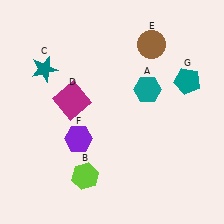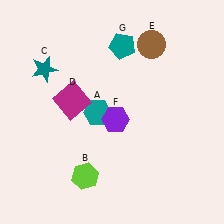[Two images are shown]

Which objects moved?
The objects that moved are: the teal hexagon (A), the purple hexagon (F), the teal pentagon (G).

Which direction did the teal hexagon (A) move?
The teal hexagon (A) moved left.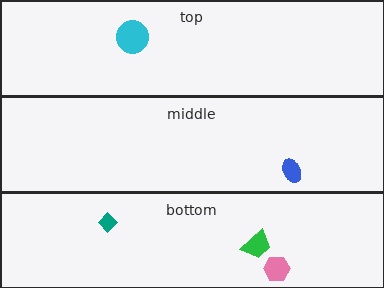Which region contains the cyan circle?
The top region.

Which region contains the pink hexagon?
The bottom region.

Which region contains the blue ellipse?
The middle region.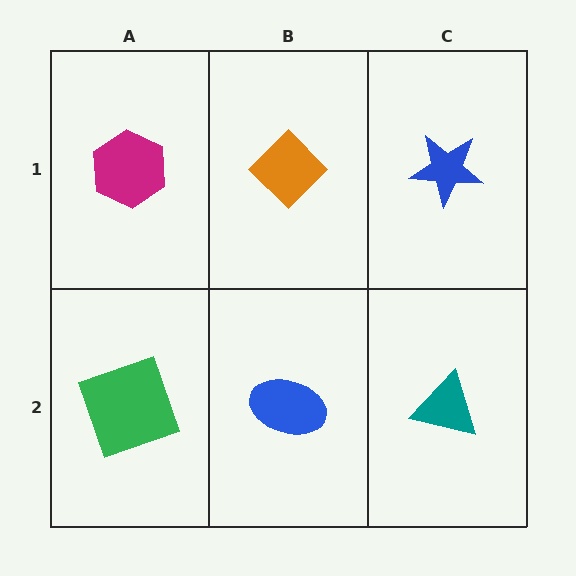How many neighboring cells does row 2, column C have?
2.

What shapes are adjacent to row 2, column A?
A magenta hexagon (row 1, column A), a blue ellipse (row 2, column B).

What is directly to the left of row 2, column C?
A blue ellipse.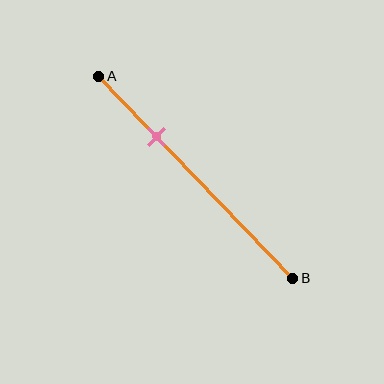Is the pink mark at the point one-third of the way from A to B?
No, the mark is at about 30% from A, not at the 33% one-third point.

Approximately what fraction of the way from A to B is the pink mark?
The pink mark is approximately 30% of the way from A to B.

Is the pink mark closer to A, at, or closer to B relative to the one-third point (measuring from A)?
The pink mark is closer to point A than the one-third point of segment AB.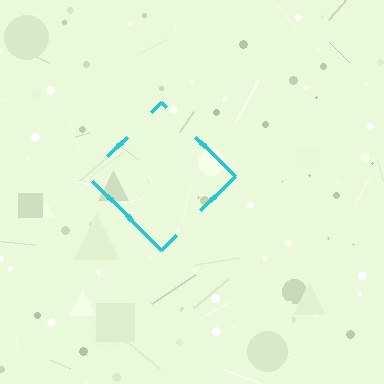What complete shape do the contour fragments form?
The contour fragments form a diamond.